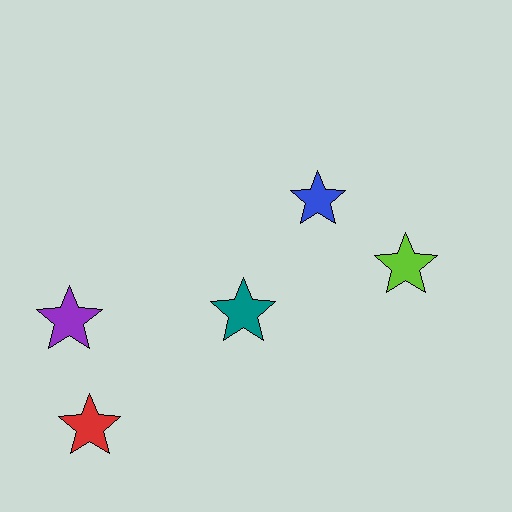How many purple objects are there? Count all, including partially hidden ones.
There is 1 purple object.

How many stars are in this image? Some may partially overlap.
There are 5 stars.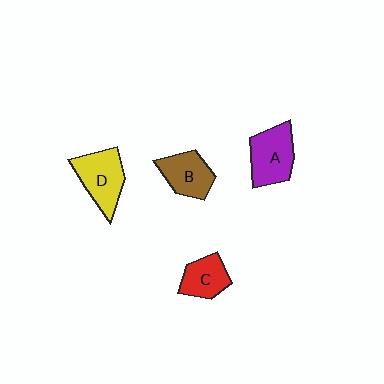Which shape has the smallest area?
Shape C (red).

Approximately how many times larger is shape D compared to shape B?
Approximately 1.2 times.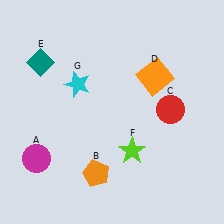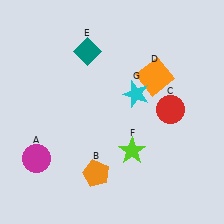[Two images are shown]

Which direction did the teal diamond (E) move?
The teal diamond (E) moved right.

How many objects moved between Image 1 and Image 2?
2 objects moved between the two images.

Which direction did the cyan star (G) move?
The cyan star (G) moved right.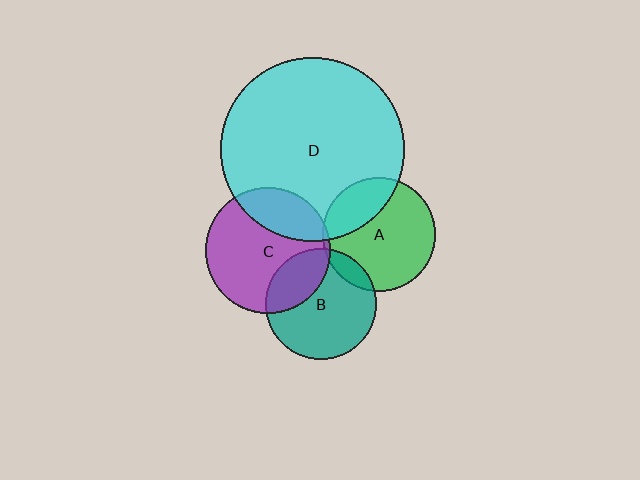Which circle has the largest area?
Circle D (cyan).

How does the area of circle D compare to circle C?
Approximately 2.2 times.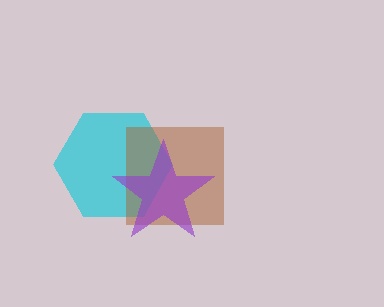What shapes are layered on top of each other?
The layered shapes are: a cyan hexagon, a brown square, a purple star.